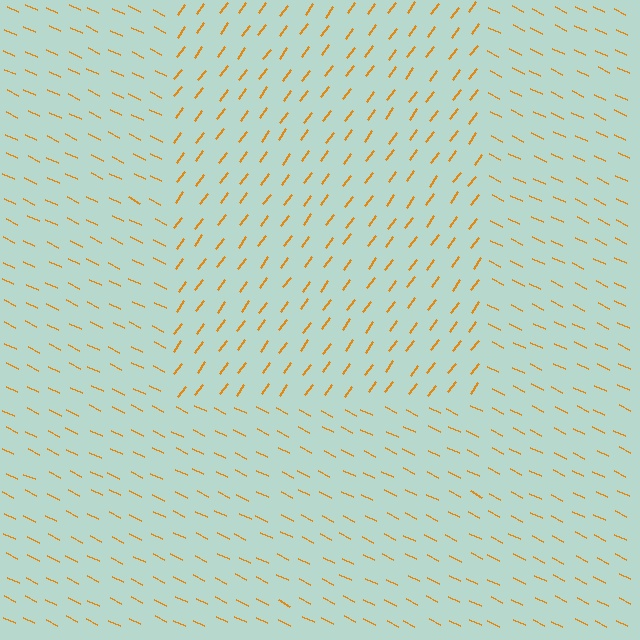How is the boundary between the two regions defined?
The boundary is defined purely by a change in line orientation (approximately 79 degrees difference). All lines are the same color and thickness.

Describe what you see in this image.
The image is filled with small orange line segments. A rectangle region in the image has lines oriented differently from the surrounding lines, creating a visible texture boundary.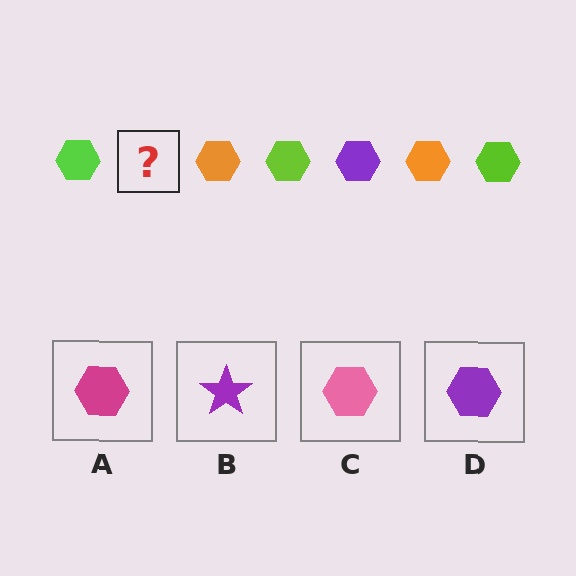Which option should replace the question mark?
Option D.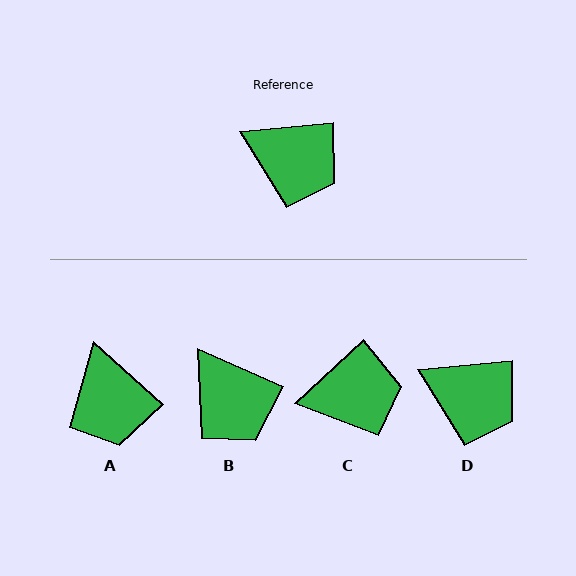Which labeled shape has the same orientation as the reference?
D.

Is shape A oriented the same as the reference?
No, it is off by about 47 degrees.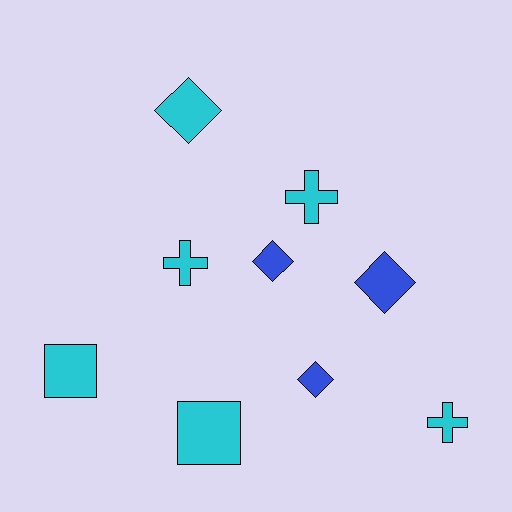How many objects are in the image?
There are 9 objects.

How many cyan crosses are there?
There are 3 cyan crosses.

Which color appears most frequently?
Cyan, with 6 objects.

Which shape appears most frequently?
Diamond, with 4 objects.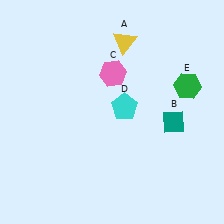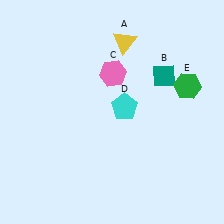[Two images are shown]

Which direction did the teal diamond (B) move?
The teal diamond (B) moved up.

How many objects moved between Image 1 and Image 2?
1 object moved between the two images.